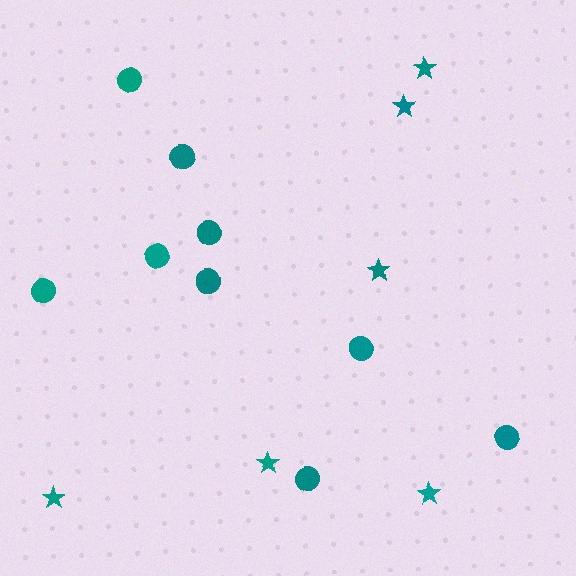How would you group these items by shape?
There are 2 groups: one group of stars (6) and one group of circles (9).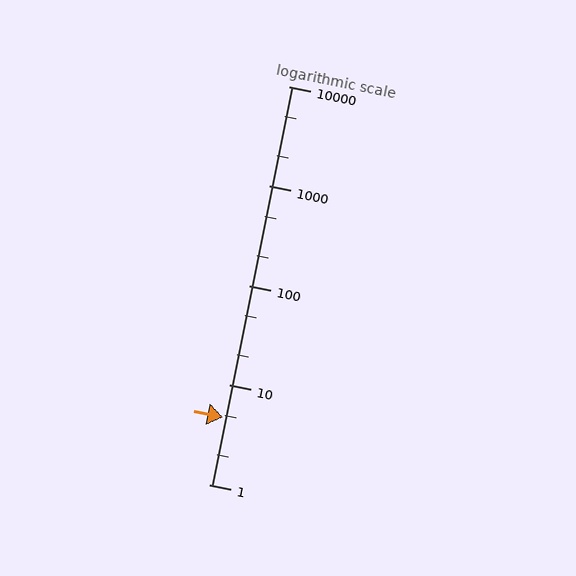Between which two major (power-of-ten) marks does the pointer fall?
The pointer is between 1 and 10.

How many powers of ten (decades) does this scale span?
The scale spans 4 decades, from 1 to 10000.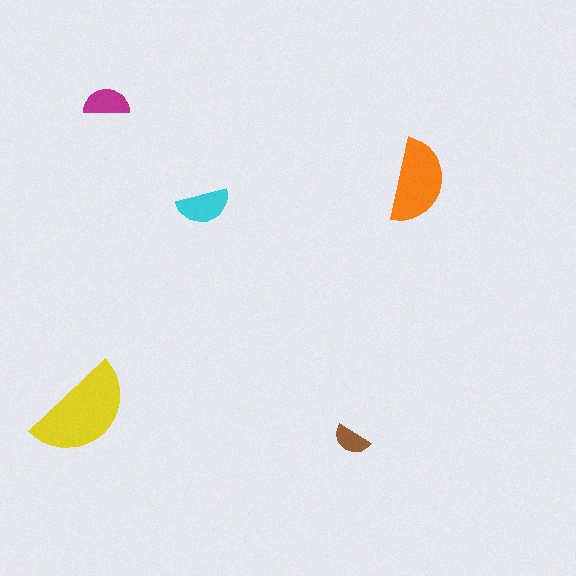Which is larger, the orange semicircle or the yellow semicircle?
The yellow one.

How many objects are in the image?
There are 5 objects in the image.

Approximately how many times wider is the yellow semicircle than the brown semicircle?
About 3 times wider.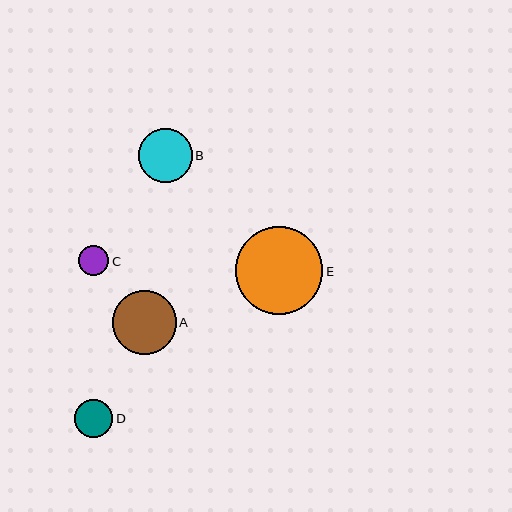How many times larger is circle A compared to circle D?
Circle A is approximately 1.7 times the size of circle D.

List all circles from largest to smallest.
From largest to smallest: E, A, B, D, C.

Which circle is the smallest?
Circle C is the smallest with a size of approximately 30 pixels.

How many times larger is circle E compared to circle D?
Circle E is approximately 2.3 times the size of circle D.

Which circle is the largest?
Circle E is the largest with a size of approximately 88 pixels.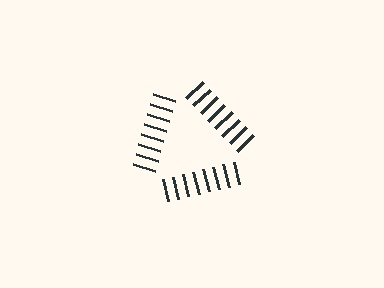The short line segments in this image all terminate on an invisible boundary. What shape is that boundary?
An illusory triangle — the line segments terminate on its edges but no continuous stroke is drawn.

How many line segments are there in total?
24 — 8 along each of the 3 edges.